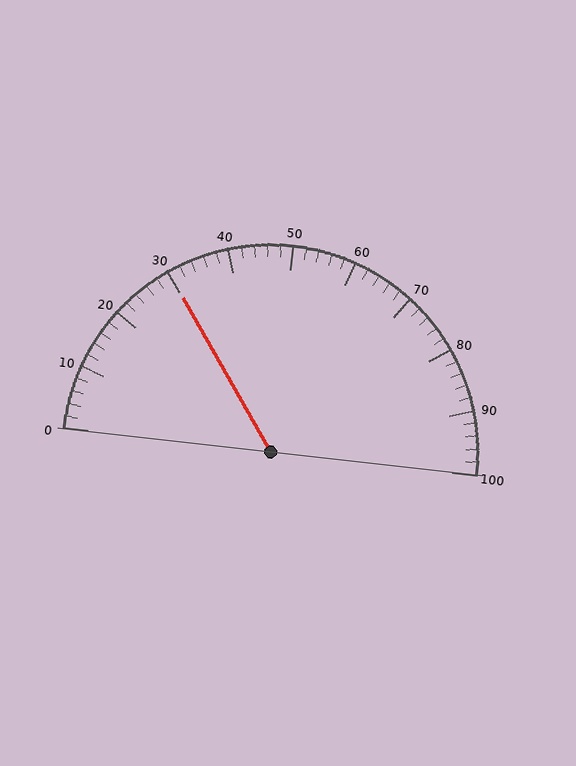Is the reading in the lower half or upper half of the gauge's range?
The reading is in the lower half of the range (0 to 100).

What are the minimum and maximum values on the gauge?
The gauge ranges from 0 to 100.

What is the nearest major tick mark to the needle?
The nearest major tick mark is 30.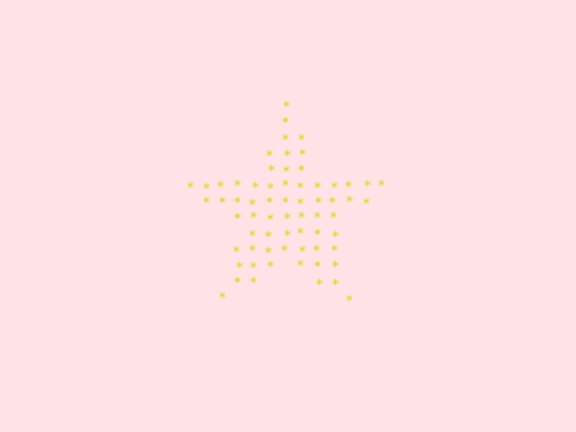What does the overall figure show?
The overall figure shows a star.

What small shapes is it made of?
It is made of small asterisks.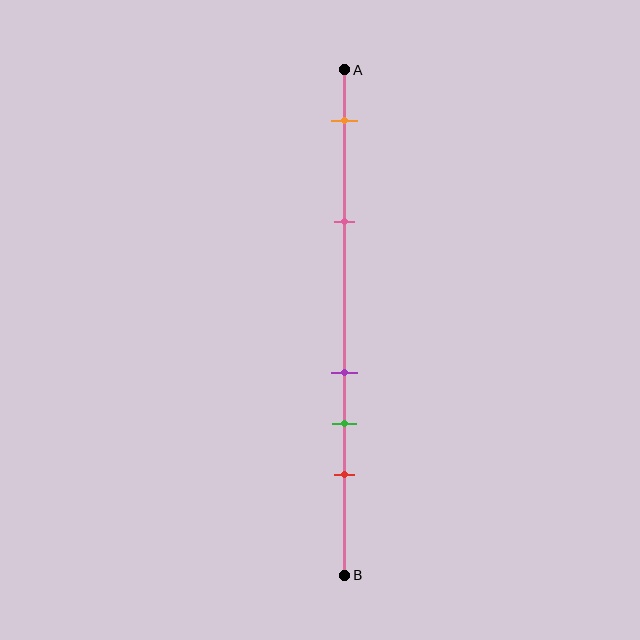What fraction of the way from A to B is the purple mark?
The purple mark is approximately 60% (0.6) of the way from A to B.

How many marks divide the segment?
There are 5 marks dividing the segment.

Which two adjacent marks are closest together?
The purple and green marks are the closest adjacent pair.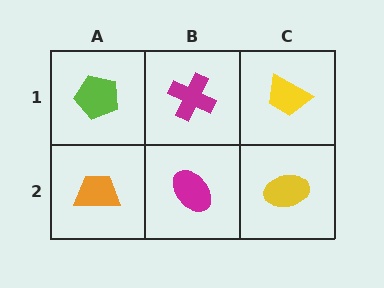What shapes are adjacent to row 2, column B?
A magenta cross (row 1, column B), an orange trapezoid (row 2, column A), a yellow ellipse (row 2, column C).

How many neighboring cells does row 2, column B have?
3.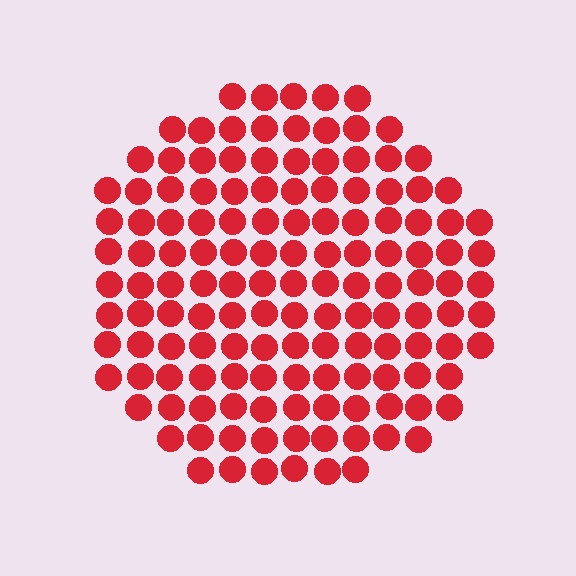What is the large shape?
The large shape is a circle.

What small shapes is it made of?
It is made of small circles.